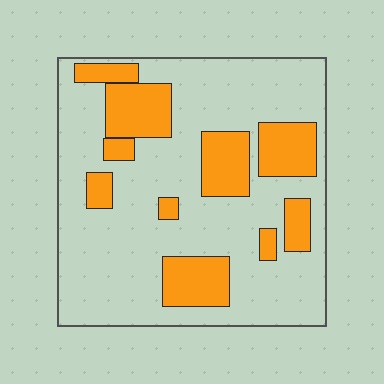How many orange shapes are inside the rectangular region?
10.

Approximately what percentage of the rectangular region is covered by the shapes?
Approximately 25%.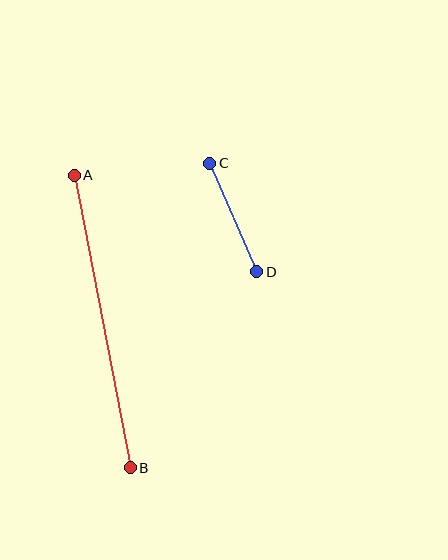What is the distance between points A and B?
The distance is approximately 297 pixels.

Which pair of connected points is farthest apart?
Points A and B are farthest apart.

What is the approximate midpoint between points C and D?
The midpoint is at approximately (233, 218) pixels.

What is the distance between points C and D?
The distance is approximately 118 pixels.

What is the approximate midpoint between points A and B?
The midpoint is at approximately (102, 322) pixels.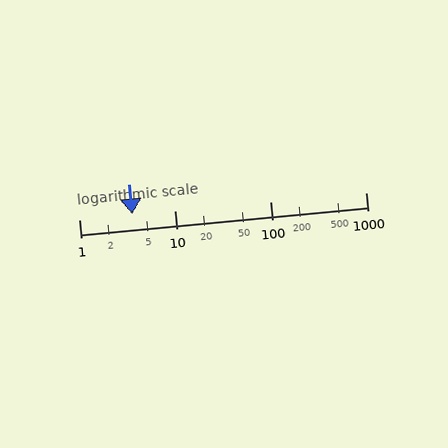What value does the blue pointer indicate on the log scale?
The pointer indicates approximately 3.6.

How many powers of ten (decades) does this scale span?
The scale spans 3 decades, from 1 to 1000.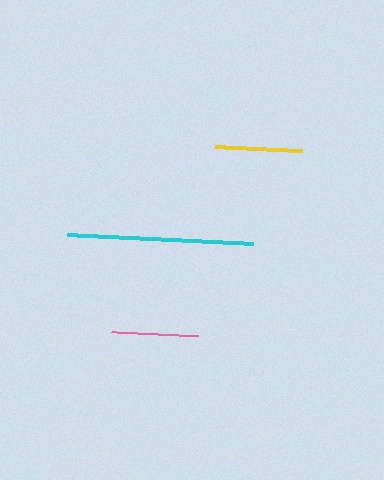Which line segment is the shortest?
The pink line is the shortest at approximately 86 pixels.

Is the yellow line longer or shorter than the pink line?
The yellow line is longer than the pink line.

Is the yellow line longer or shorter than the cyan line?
The cyan line is longer than the yellow line.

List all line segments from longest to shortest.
From longest to shortest: cyan, yellow, pink.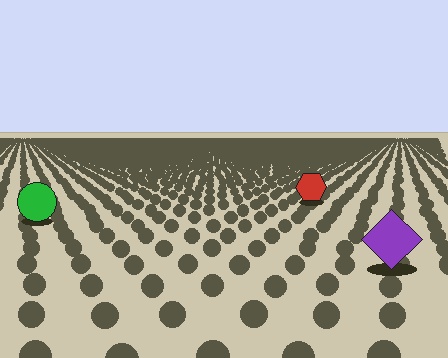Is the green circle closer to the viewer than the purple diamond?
No. The purple diamond is closer — you can tell from the texture gradient: the ground texture is coarser near it.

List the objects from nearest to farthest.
From nearest to farthest: the purple diamond, the green circle, the red hexagon.